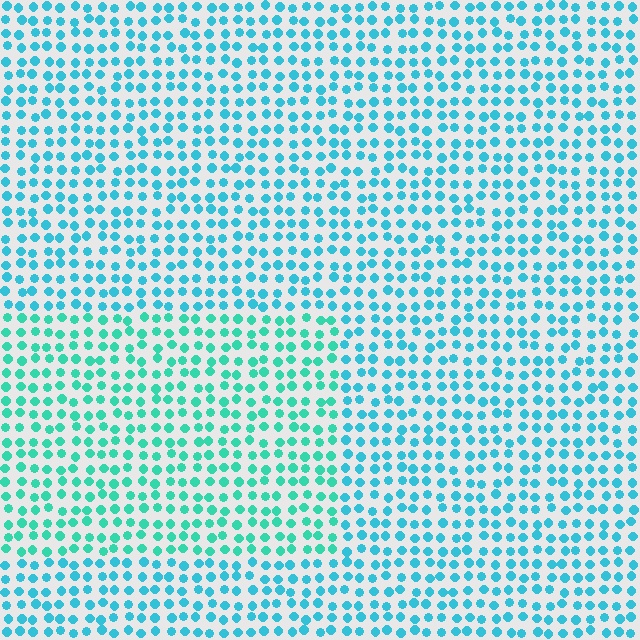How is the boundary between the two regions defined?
The boundary is defined purely by a slight shift in hue (about 25 degrees). Spacing, size, and orientation are identical on both sides.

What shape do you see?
I see a rectangle.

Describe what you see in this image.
The image is filled with small cyan elements in a uniform arrangement. A rectangle-shaped region is visible where the elements are tinted to a slightly different hue, forming a subtle color boundary.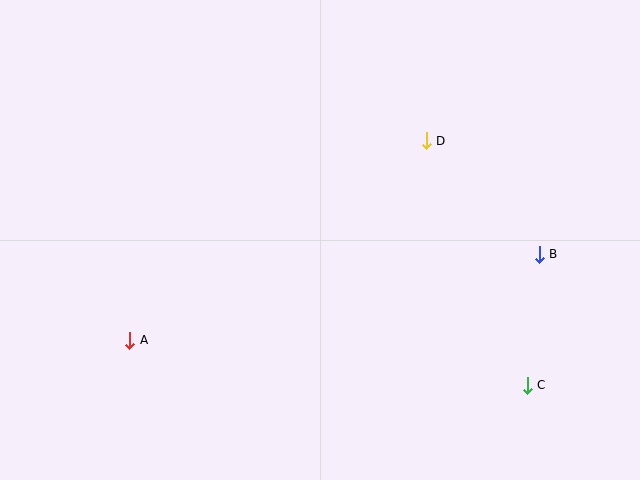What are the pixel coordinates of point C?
Point C is at (527, 385).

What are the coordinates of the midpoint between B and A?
The midpoint between B and A is at (334, 297).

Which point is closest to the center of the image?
Point D at (426, 141) is closest to the center.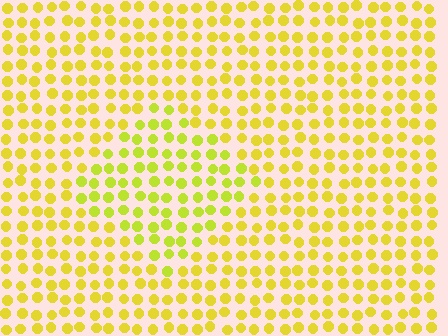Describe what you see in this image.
The image is filled with small yellow elements in a uniform arrangement. A diamond-shaped region is visible where the elements are tinted to a slightly different hue, forming a subtle color boundary.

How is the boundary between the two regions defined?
The boundary is defined purely by a slight shift in hue (about 18 degrees). Spacing, size, and orientation are identical on both sides.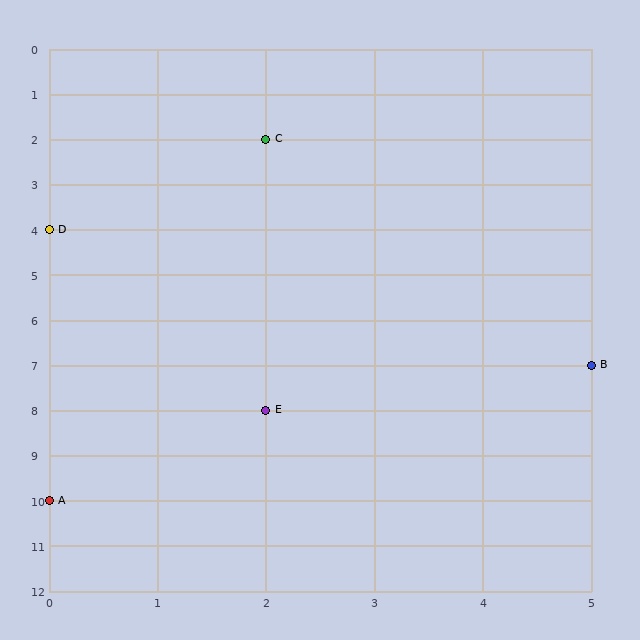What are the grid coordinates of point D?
Point D is at grid coordinates (0, 4).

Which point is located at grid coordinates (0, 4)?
Point D is at (0, 4).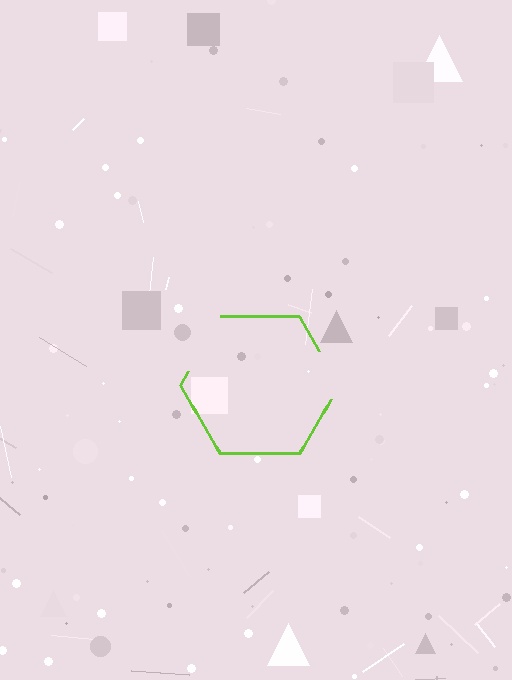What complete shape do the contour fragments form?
The contour fragments form a hexagon.